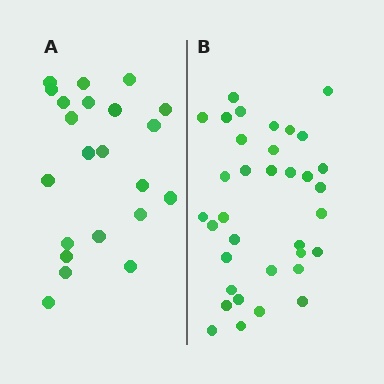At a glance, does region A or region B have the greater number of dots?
Region B (the right region) has more dots.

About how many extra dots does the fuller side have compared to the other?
Region B has approximately 15 more dots than region A.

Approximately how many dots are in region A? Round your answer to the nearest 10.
About 20 dots. (The exact count is 22, which rounds to 20.)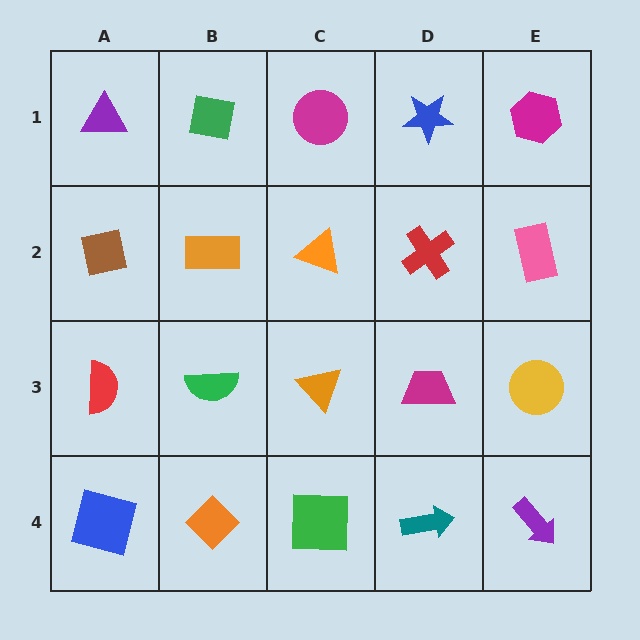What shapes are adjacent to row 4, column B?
A green semicircle (row 3, column B), a blue square (row 4, column A), a green square (row 4, column C).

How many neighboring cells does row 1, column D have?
3.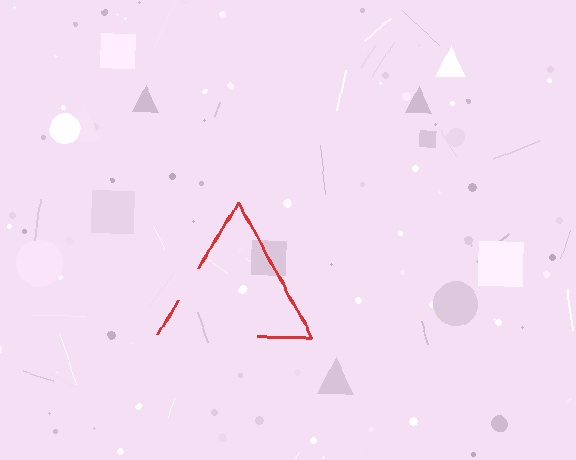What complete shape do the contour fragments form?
The contour fragments form a triangle.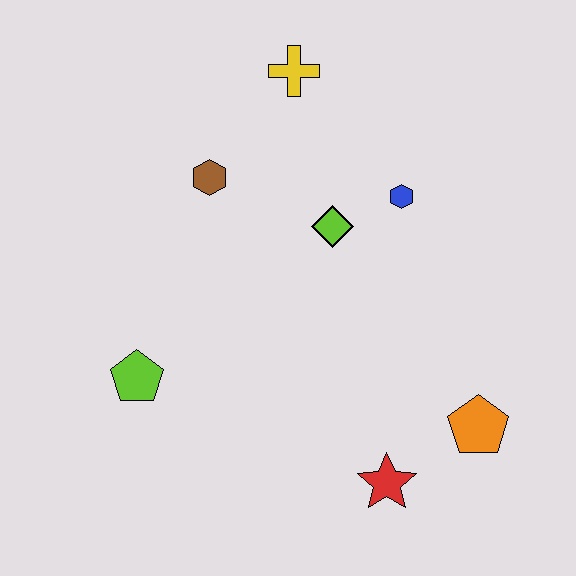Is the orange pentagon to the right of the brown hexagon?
Yes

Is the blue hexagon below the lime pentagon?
No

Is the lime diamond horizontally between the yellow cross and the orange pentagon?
Yes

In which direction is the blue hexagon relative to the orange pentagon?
The blue hexagon is above the orange pentagon.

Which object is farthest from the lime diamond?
The red star is farthest from the lime diamond.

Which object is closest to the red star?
The orange pentagon is closest to the red star.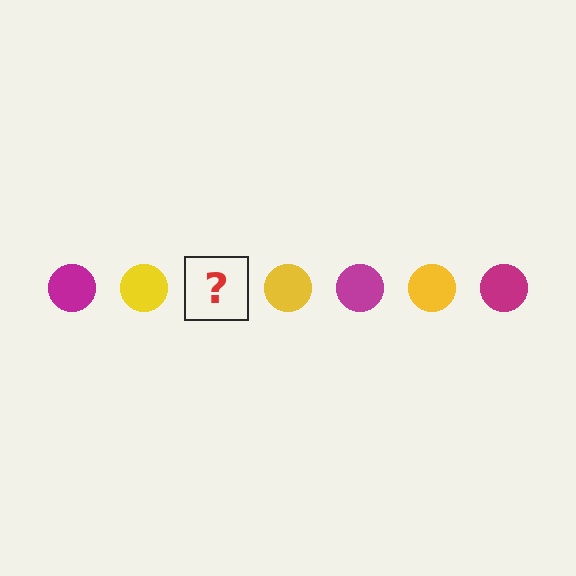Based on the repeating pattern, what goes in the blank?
The blank should be a magenta circle.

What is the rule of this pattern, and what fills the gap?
The rule is that the pattern cycles through magenta, yellow circles. The gap should be filled with a magenta circle.